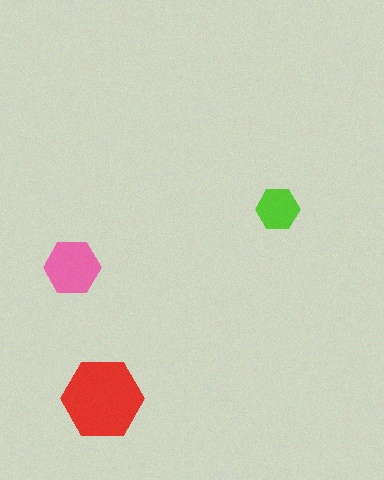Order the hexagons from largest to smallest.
the red one, the pink one, the lime one.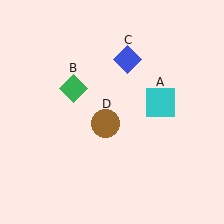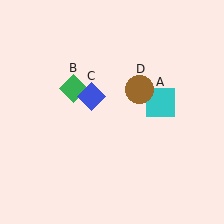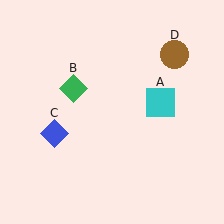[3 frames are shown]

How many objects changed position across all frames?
2 objects changed position: blue diamond (object C), brown circle (object D).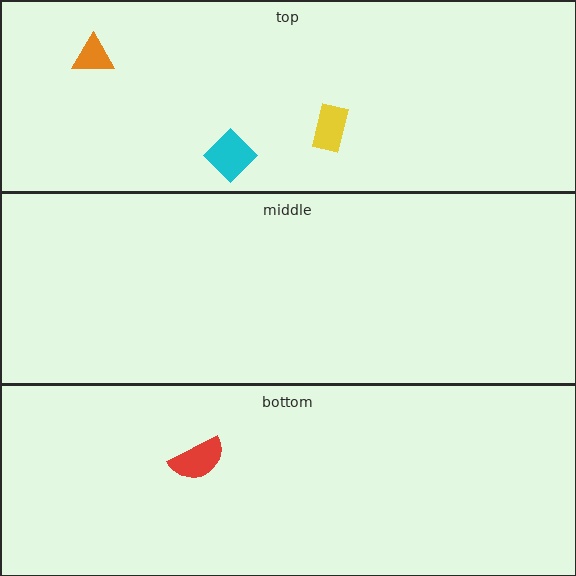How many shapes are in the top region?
3.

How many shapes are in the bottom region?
1.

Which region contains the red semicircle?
The bottom region.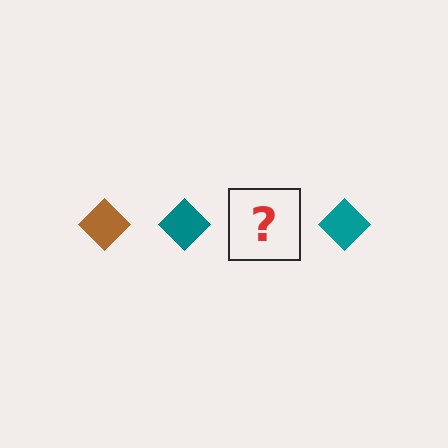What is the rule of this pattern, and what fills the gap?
The rule is that the pattern cycles through brown, teal diamonds. The gap should be filled with a brown diamond.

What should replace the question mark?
The question mark should be replaced with a brown diamond.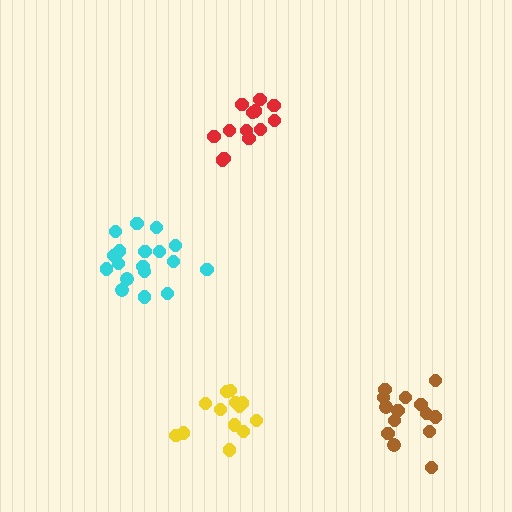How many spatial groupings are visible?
There are 4 spatial groupings.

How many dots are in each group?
Group 1: 18 dots, Group 2: 13 dots, Group 3: 14 dots, Group 4: 13 dots (58 total).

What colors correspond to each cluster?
The clusters are colored: cyan, yellow, brown, red.